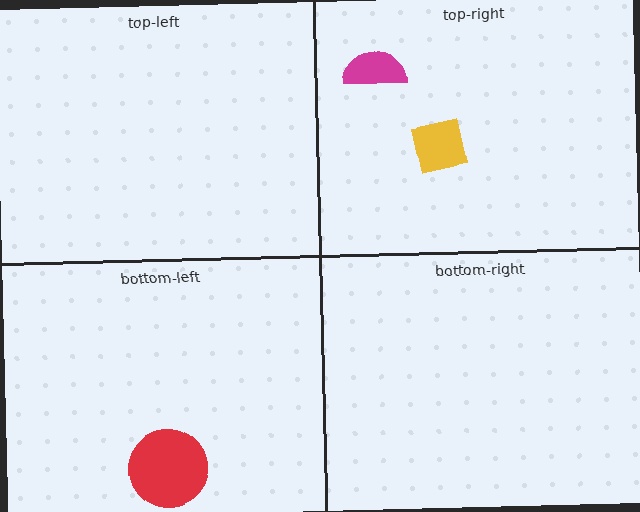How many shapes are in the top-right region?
2.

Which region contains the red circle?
The bottom-left region.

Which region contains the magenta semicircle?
The top-right region.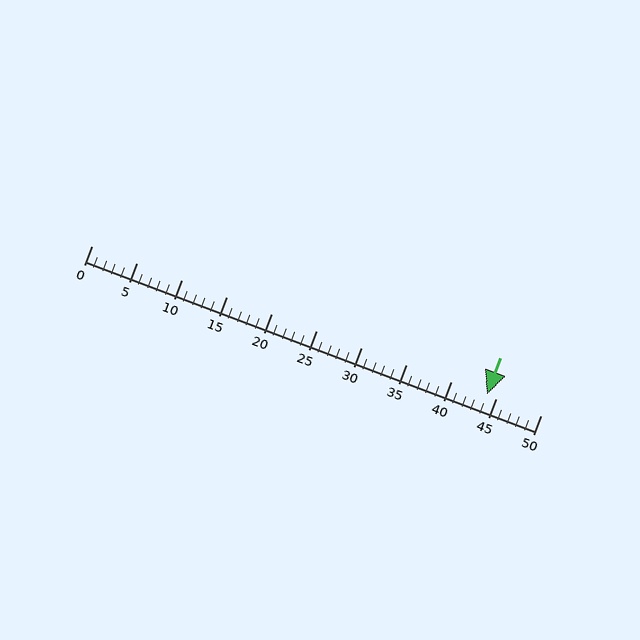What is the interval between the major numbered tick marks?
The major tick marks are spaced 5 units apart.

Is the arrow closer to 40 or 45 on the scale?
The arrow is closer to 45.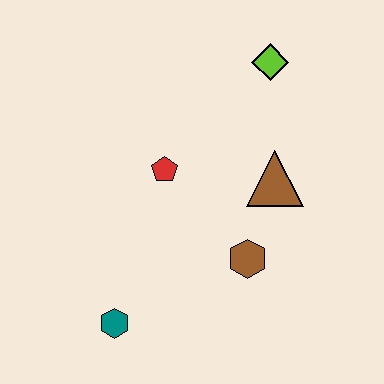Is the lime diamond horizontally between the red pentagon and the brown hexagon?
No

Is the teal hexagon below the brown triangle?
Yes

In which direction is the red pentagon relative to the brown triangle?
The red pentagon is to the left of the brown triangle.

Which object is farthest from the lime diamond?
The teal hexagon is farthest from the lime diamond.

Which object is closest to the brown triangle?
The brown hexagon is closest to the brown triangle.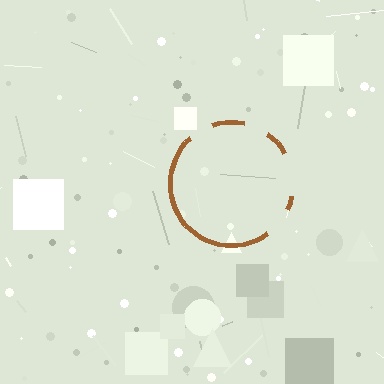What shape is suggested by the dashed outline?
The dashed outline suggests a circle.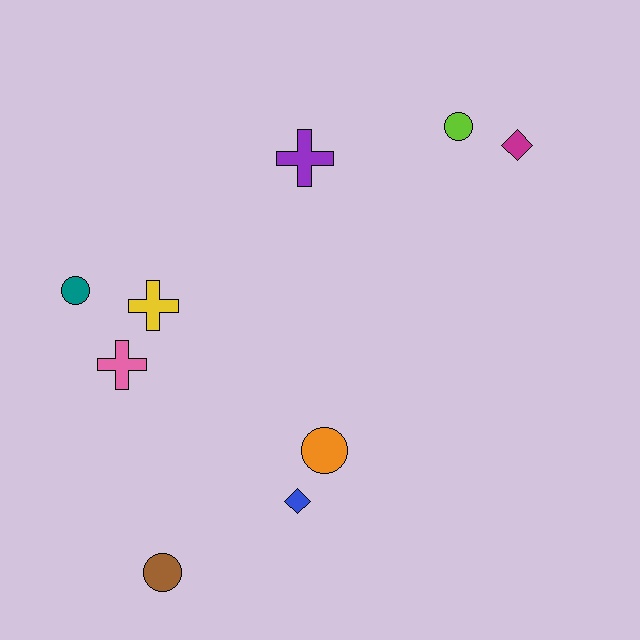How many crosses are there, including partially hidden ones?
There are 3 crosses.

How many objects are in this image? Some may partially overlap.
There are 9 objects.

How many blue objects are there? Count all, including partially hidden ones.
There is 1 blue object.